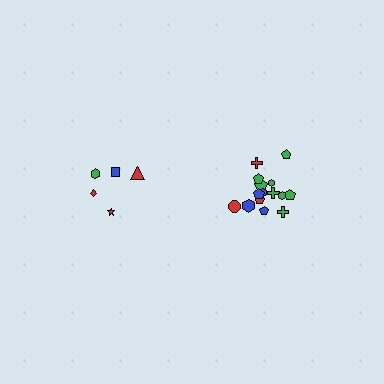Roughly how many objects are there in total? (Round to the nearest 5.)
Roughly 20 objects in total.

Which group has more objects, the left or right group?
The right group.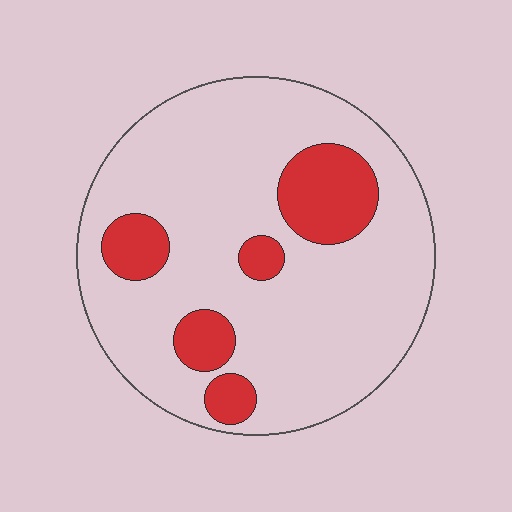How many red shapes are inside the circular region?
5.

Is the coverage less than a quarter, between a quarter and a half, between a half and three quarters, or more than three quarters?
Less than a quarter.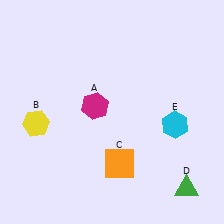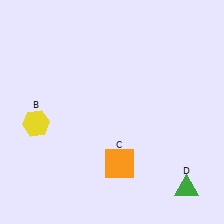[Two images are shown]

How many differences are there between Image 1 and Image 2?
There are 2 differences between the two images.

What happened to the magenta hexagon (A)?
The magenta hexagon (A) was removed in Image 2. It was in the top-left area of Image 1.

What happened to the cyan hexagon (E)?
The cyan hexagon (E) was removed in Image 2. It was in the bottom-right area of Image 1.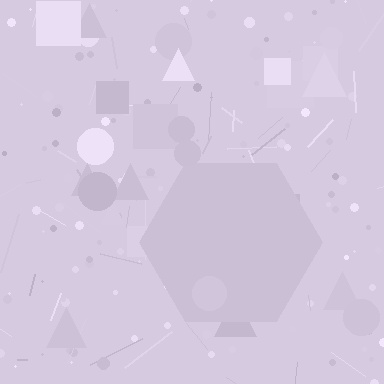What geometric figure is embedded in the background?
A hexagon is embedded in the background.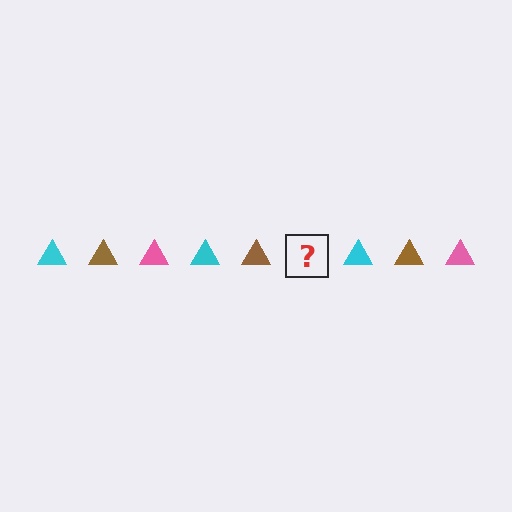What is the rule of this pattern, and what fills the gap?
The rule is that the pattern cycles through cyan, brown, pink triangles. The gap should be filled with a pink triangle.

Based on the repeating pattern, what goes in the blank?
The blank should be a pink triangle.